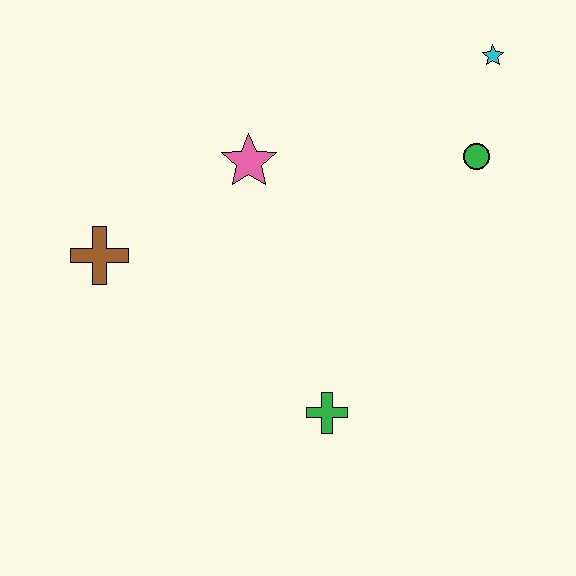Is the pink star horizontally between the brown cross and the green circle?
Yes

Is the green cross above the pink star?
No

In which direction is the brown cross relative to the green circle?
The brown cross is to the left of the green circle.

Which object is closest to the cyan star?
The green circle is closest to the cyan star.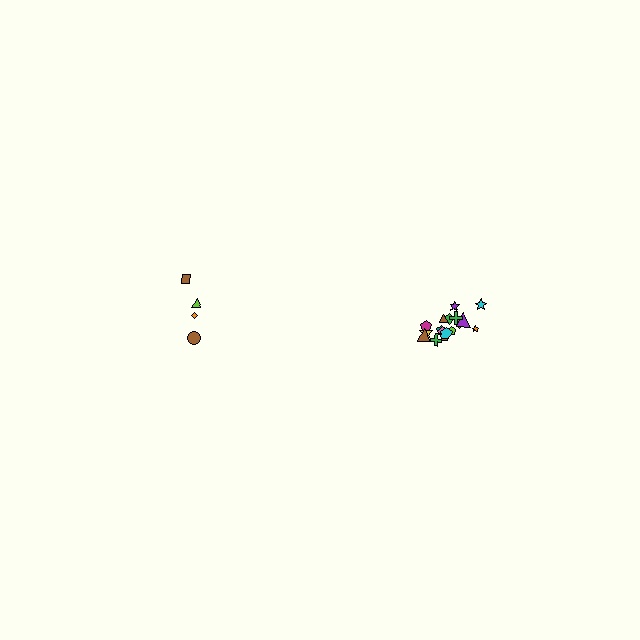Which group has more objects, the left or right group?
The right group.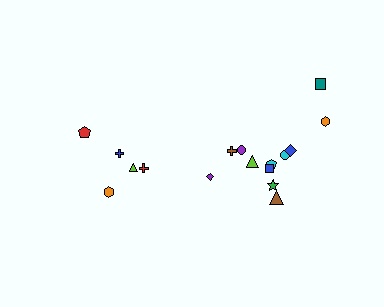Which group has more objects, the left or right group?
The right group.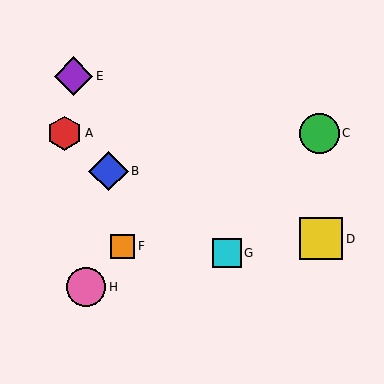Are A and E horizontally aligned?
No, A is at y≈133 and E is at y≈76.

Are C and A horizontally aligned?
Yes, both are at y≈133.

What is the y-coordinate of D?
Object D is at y≈239.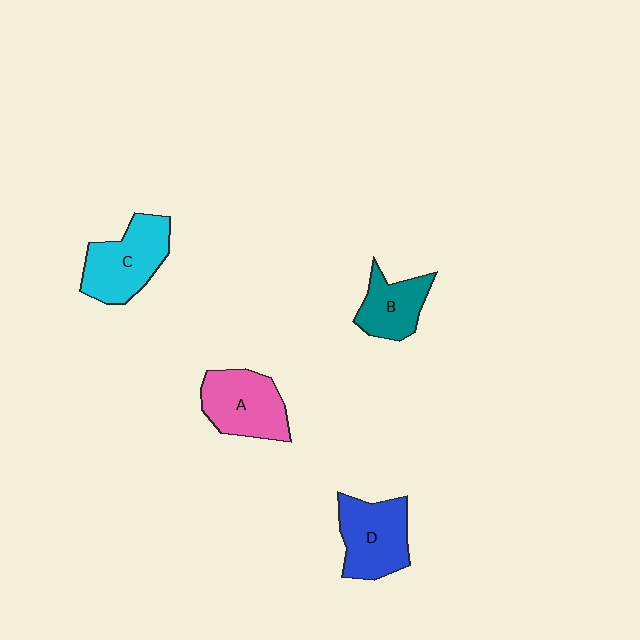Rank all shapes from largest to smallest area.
From largest to smallest: C (cyan), D (blue), A (pink), B (teal).